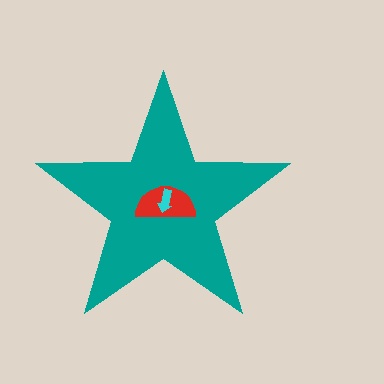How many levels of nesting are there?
3.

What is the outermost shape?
The teal star.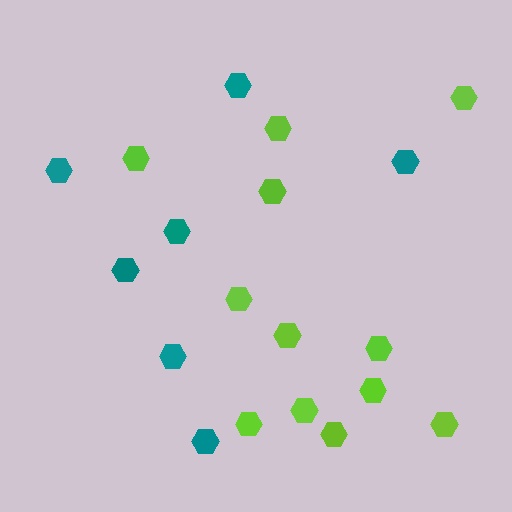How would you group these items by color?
There are 2 groups: one group of lime hexagons (12) and one group of teal hexagons (7).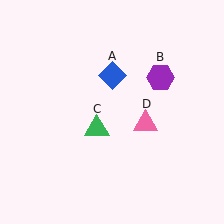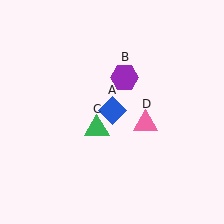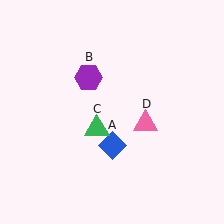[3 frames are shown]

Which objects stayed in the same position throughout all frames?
Green triangle (object C) and pink triangle (object D) remained stationary.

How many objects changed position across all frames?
2 objects changed position: blue diamond (object A), purple hexagon (object B).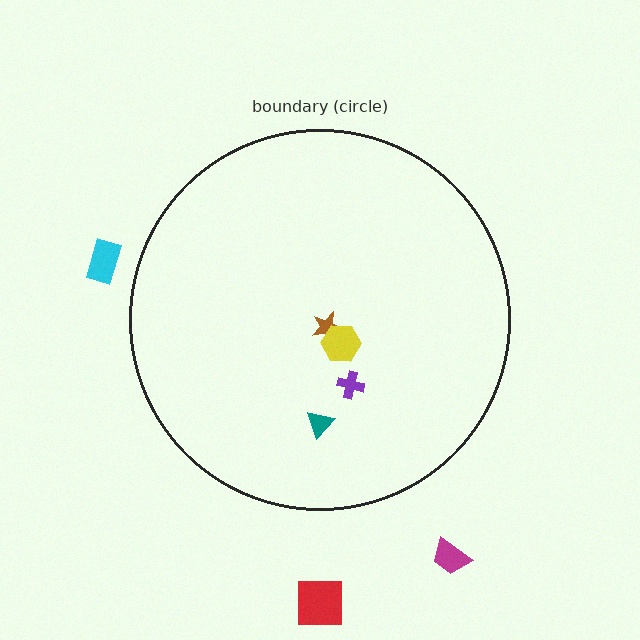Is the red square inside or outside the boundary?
Outside.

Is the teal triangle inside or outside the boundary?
Inside.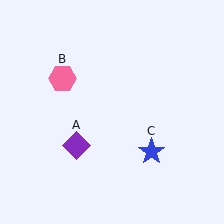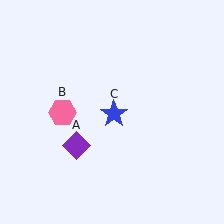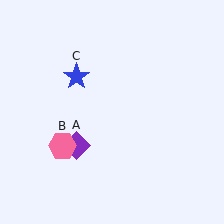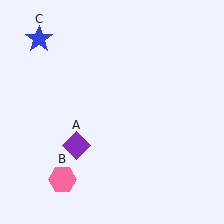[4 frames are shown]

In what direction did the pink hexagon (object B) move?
The pink hexagon (object B) moved down.